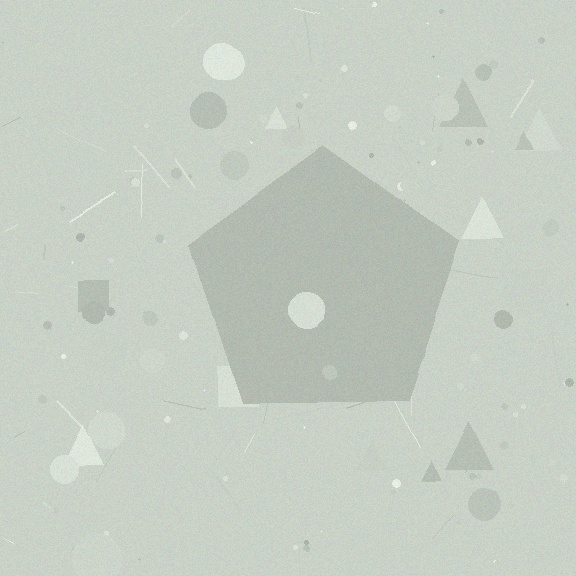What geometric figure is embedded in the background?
A pentagon is embedded in the background.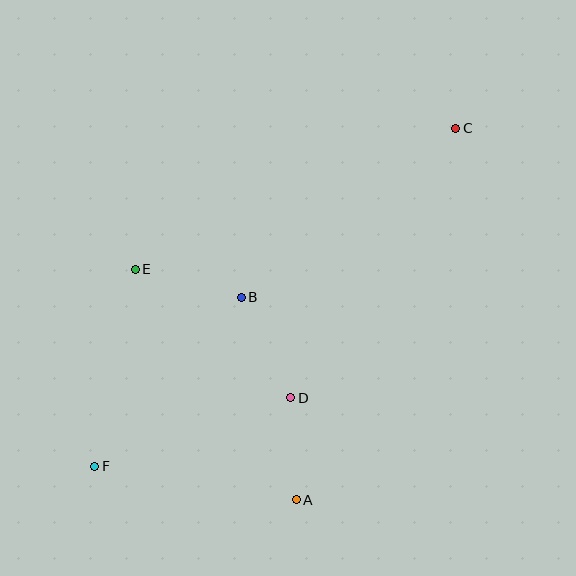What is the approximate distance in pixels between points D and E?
The distance between D and E is approximately 202 pixels.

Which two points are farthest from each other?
Points C and F are farthest from each other.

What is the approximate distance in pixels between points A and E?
The distance between A and E is approximately 281 pixels.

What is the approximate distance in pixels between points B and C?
The distance between B and C is approximately 273 pixels.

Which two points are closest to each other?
Points A and D are closest to each other.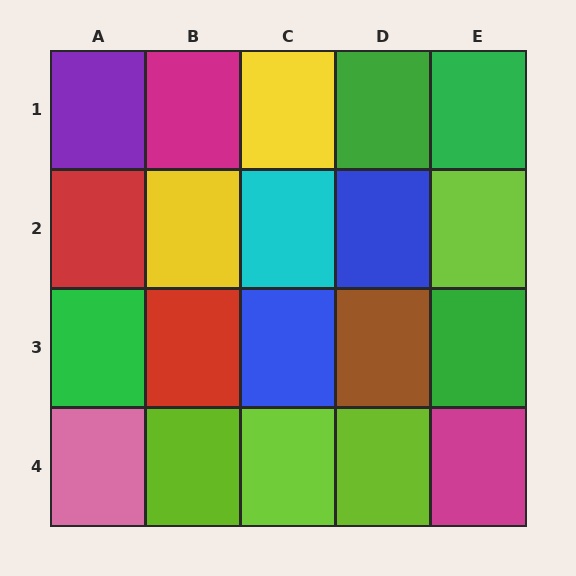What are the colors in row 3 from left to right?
Green, red, blue, brown, green.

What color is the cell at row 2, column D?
Blue.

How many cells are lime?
4 cells are lime.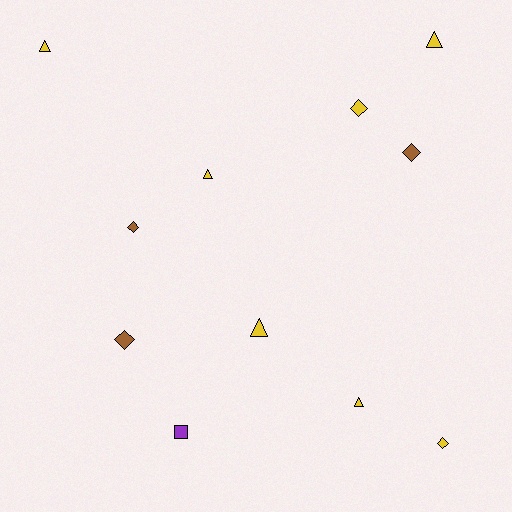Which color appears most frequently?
Yellow, with 7 objects.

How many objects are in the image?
There are 11 objects.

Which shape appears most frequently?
Triangle, with 5 objects.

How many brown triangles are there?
There are no brown triangles.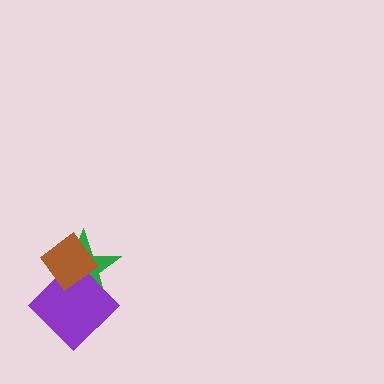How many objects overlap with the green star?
2 objects overlap with the green star.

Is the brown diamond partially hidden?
No, no other shape covers it.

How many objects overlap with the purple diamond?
2 objects overlap with the purple diamond.